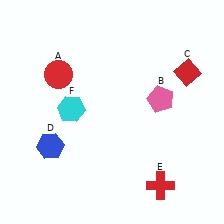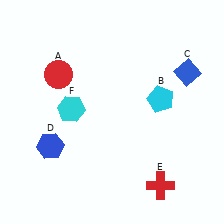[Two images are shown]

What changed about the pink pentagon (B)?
In Image 1, B is pink. In Image 2, it changed to cyan.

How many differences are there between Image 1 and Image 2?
There are 2 differences between the two images.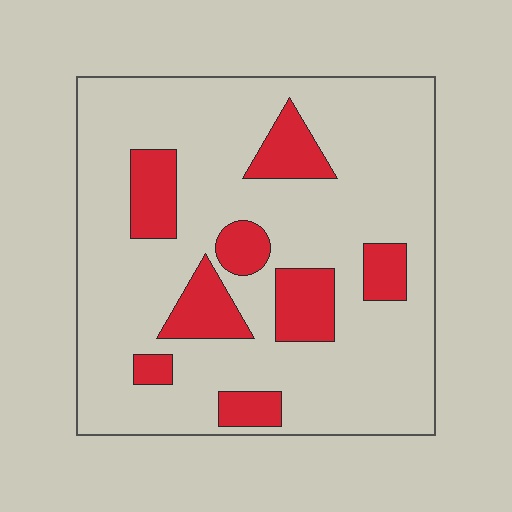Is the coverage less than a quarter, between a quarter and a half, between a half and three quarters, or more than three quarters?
Less than a quarter.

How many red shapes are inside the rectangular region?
8.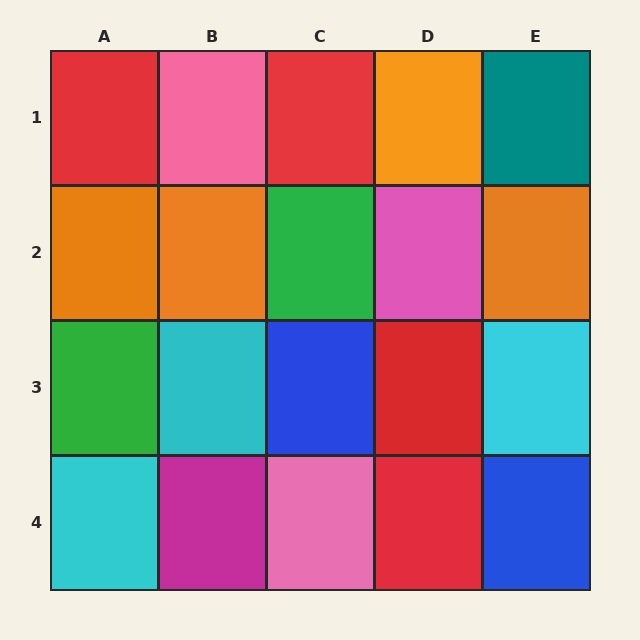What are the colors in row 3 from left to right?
Green, cyan, blue, red, cyan.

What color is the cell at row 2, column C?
Green.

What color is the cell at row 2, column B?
Orange.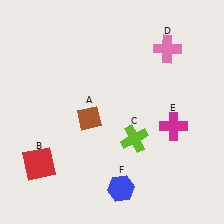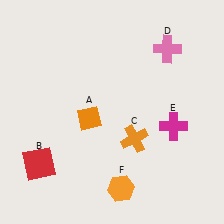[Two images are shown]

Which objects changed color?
A changed from brown to orange. C changed from lime to orange. F changed from blue to orange.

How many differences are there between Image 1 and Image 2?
There are 3 differences between the two images.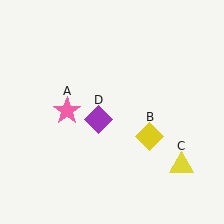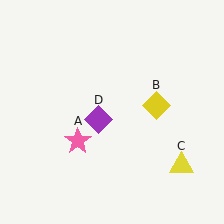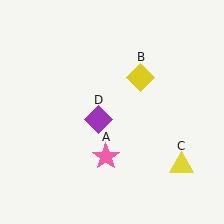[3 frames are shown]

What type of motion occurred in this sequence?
The pink star (object A), yellow diamond (object B) rotated counterclockwise around the center of the scene.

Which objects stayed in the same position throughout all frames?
Yellow triangle (object C) and purple diamond (object D) remained stationary.